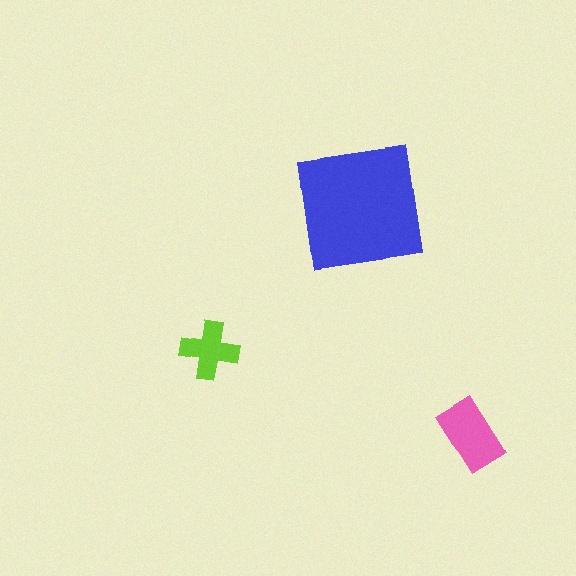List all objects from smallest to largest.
The lime cross, the pink rectangle, the blue square.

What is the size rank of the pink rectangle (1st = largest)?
2nd.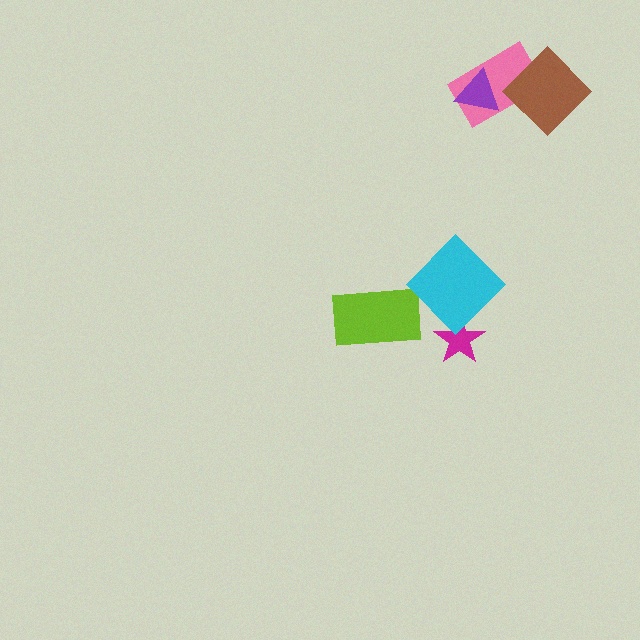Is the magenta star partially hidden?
Yes, it is partially covered by another shape.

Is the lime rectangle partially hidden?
No, no other shape covers it.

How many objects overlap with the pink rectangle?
2 objects overlap with the pink rectangle.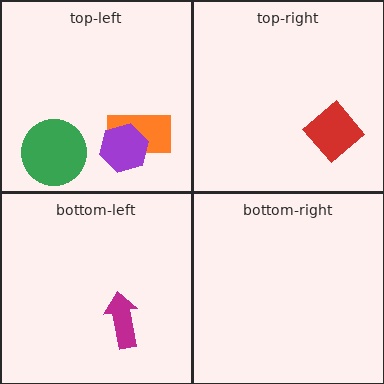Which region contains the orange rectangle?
The top-left region.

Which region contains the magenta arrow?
The bottom-left region.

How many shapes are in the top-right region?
1.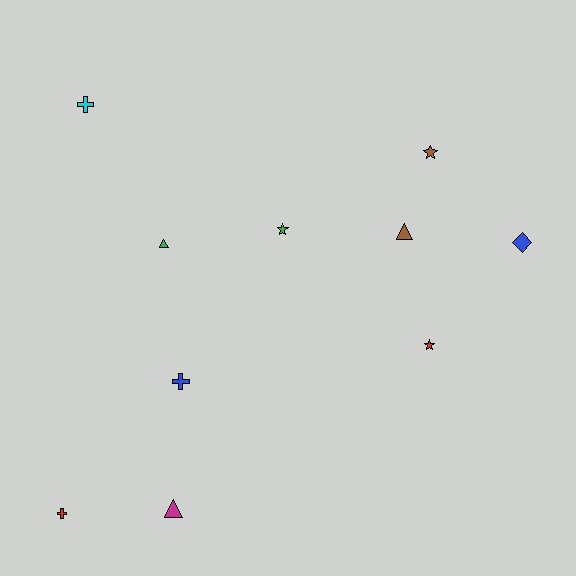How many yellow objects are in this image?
There are no yellow objects.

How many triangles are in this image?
There are 3 triangles.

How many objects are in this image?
There are 10 objects.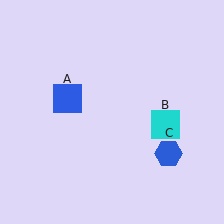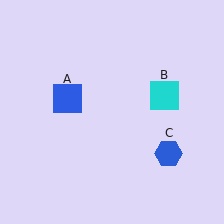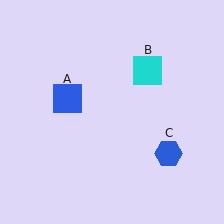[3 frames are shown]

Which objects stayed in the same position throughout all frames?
Blue square (object A) and blue hexagon (object C) remained stationary.